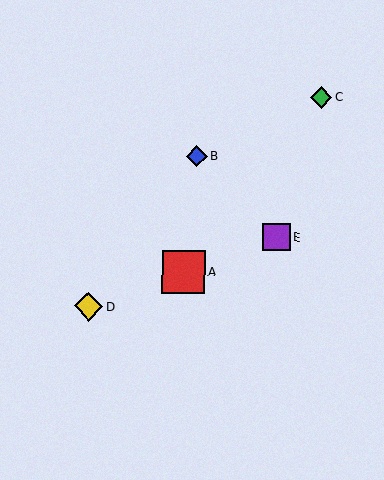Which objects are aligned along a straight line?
Objects A, D, E are aligned along a straight line.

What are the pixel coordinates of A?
Object A is at (184, 271).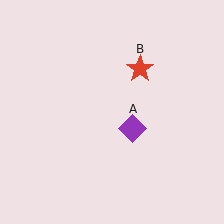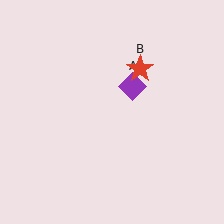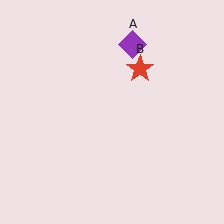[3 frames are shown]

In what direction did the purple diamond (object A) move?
The purple diamond (object A) moved up.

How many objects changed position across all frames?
1 object changed position: purple diamond (object A).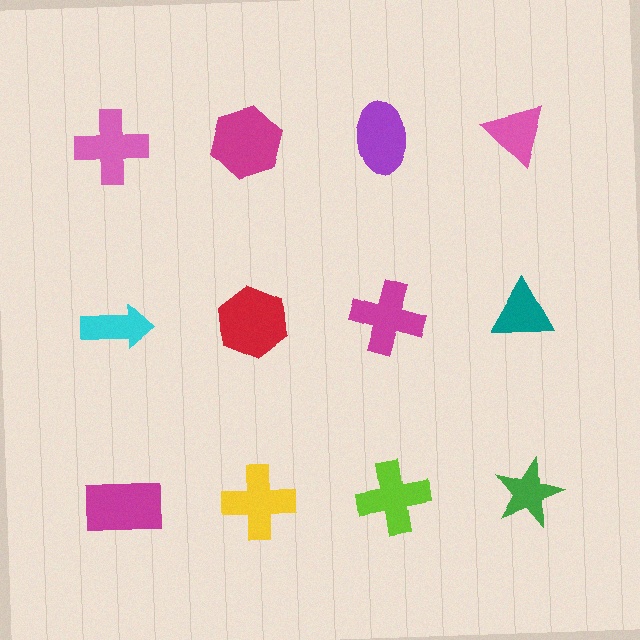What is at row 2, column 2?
A red hexagon.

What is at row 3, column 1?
A magenta rectangle.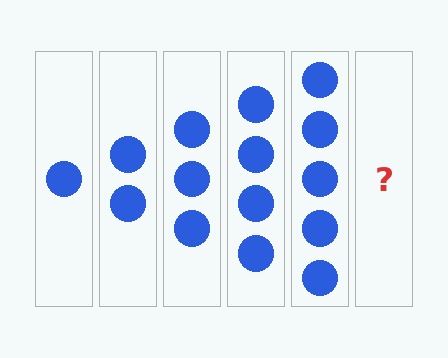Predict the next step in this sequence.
The next step is 6 circles.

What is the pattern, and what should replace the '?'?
The pattern is that each step adds one more circle. The '?' should be 6 circles.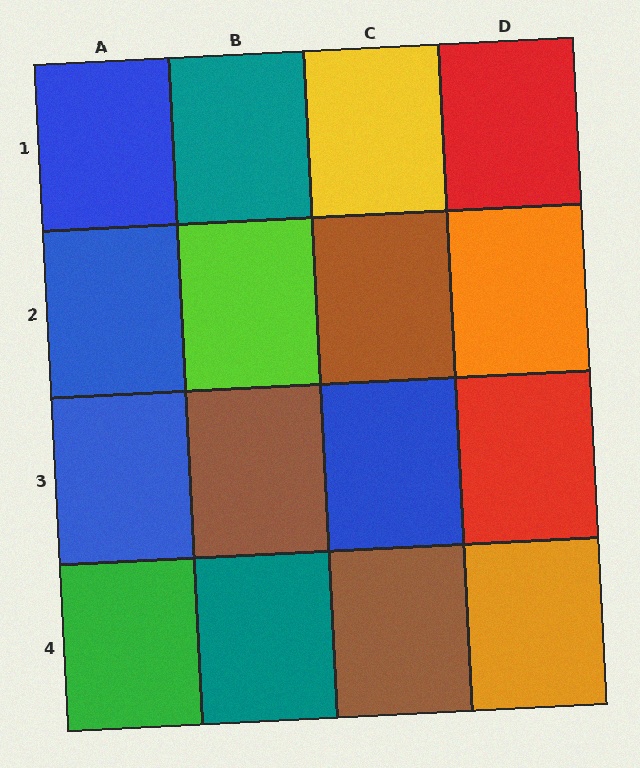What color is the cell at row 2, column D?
Orange.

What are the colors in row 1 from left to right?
Blue, teal, yellow, red.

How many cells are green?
1 cell is green.